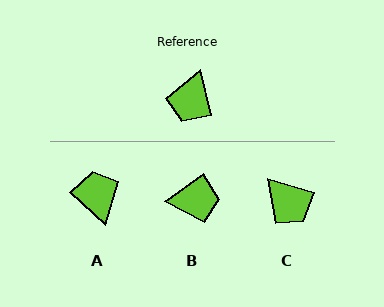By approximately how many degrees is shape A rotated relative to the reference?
Approximately 147 degrees clockwise.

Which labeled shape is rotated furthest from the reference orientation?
A, about 147 degrees away.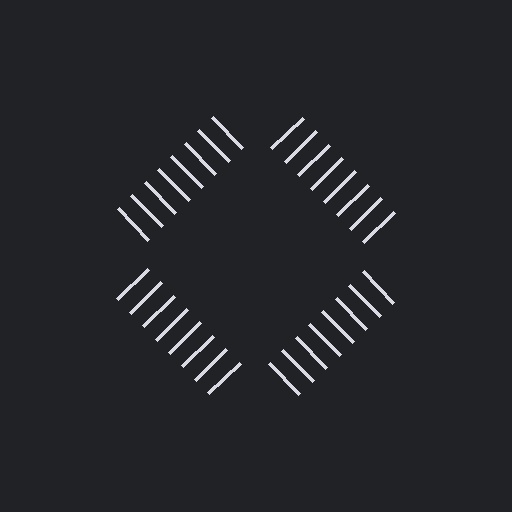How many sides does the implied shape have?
4 sides — the line-ends trace a square.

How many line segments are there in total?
32 — 8 along each of the 4 edges.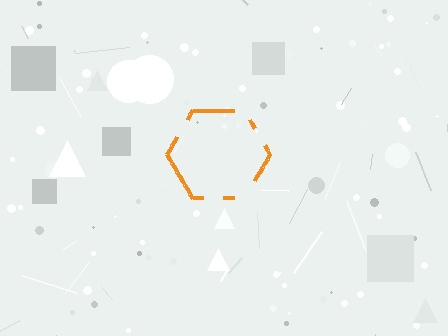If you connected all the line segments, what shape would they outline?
They would outline a hexagon.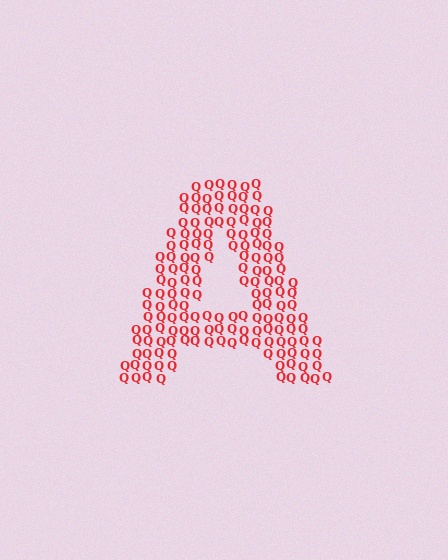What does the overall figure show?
The overall figure shows the letter A.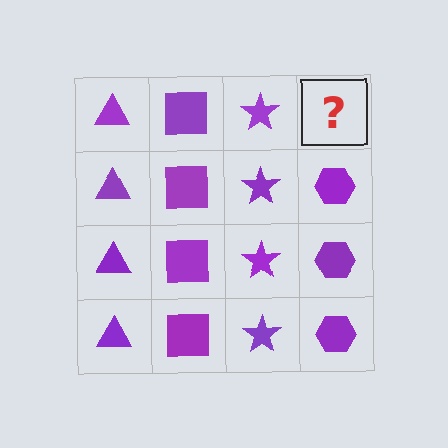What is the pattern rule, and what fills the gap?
The rule is that each column has a consistent shape. The gap should be filled with a purple hexagon.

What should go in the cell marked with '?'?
The missing cell should contain a purple hexagon.